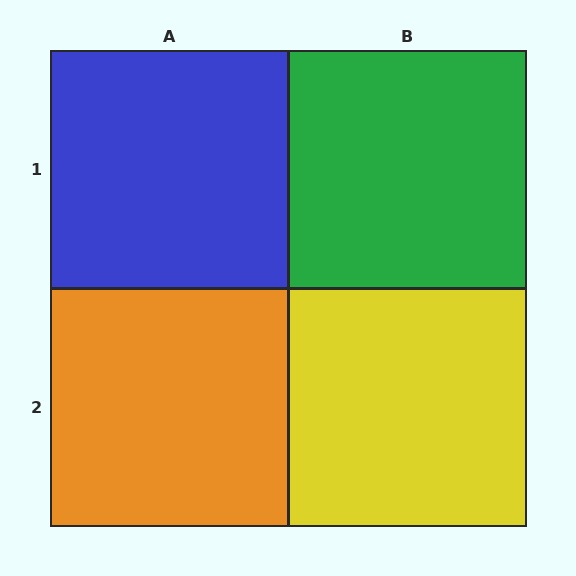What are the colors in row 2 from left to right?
Orange, yellow.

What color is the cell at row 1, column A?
Blue.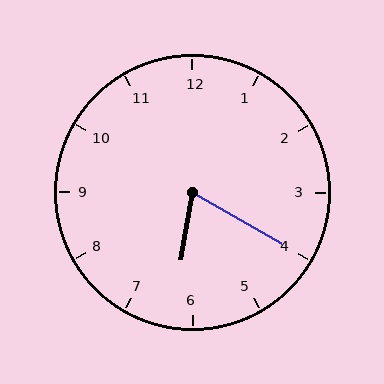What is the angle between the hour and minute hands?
Approximately 70 degrees.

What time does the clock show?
6:20.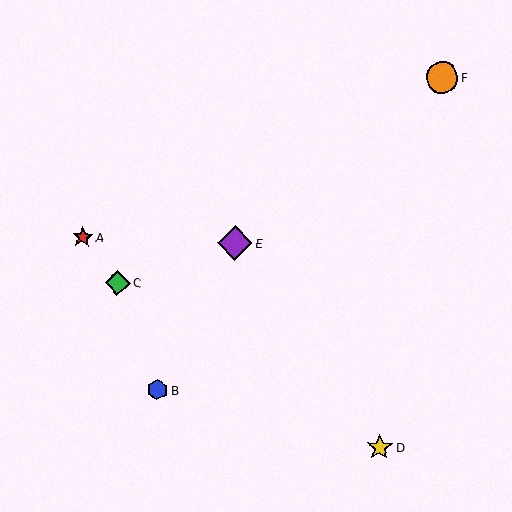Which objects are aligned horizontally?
Objects A, E are aligned horizontally.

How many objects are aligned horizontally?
2 objects (A, E) are aligned horizontally.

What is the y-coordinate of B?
Object B is at y≈390.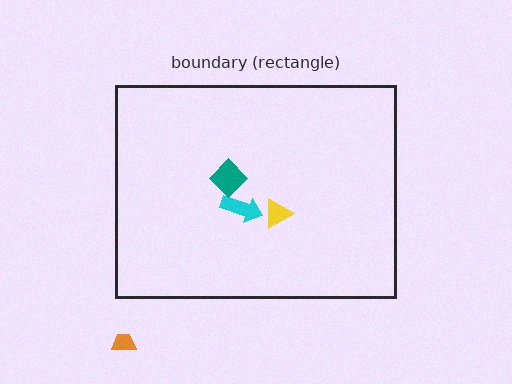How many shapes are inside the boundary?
3 inside, 1 outside.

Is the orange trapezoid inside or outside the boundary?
Outside.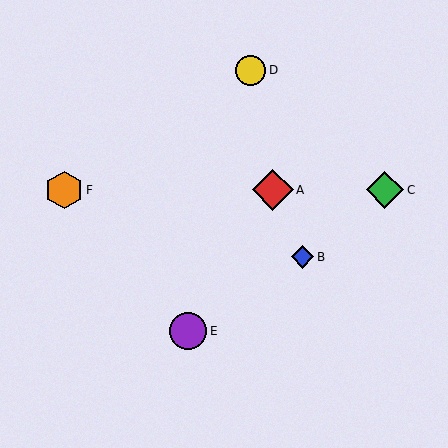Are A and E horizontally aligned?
No, A is at y≈190 and E is at y≈331.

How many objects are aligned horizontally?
3 objects (A, C, F) are aligned horizontally.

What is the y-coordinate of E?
Object E is at y≈331.